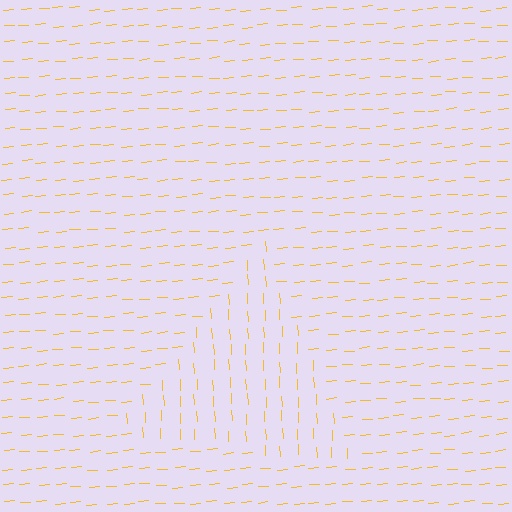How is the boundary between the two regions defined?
The boundary is defined purely by a change in line orientation (approximately 88 degrees difference). All lines are the same color and thickness.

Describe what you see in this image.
The image is filled with small yellow line segments. A triangle region in the image has lines oriented differently from the surrounding lines, creating a visible texture boundary.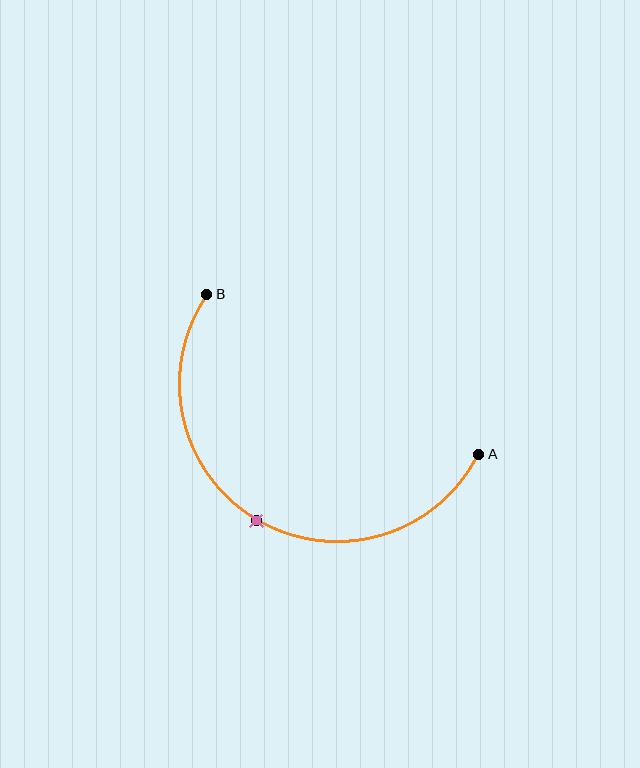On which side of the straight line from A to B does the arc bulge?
The arc bulges below the straight line connecting A and B.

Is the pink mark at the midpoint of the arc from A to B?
Yes. The pink mark lies on the arc at equal arc-length from both A and B — it is the arc midpoint.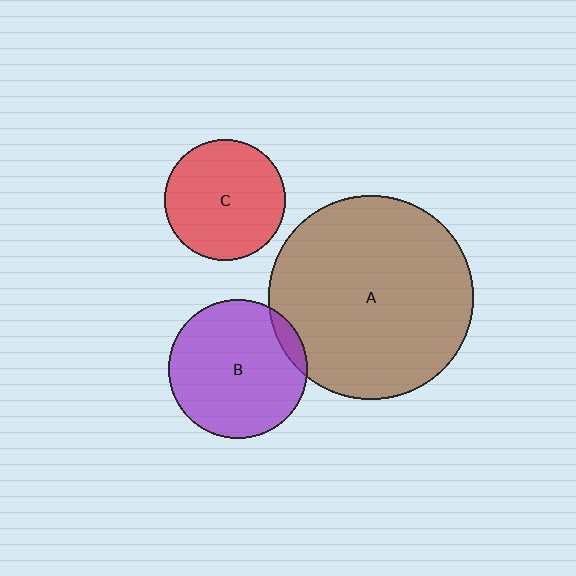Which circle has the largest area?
Circle A (brown).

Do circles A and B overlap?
Yes.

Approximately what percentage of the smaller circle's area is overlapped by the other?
Approximately 5%.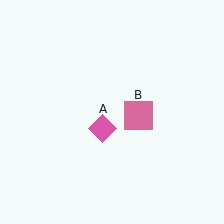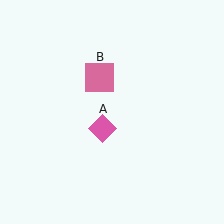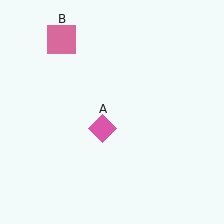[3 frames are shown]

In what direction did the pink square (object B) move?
The pink square (object B) moved up and to the left.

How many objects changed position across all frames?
1 object changed position: pink square (object B).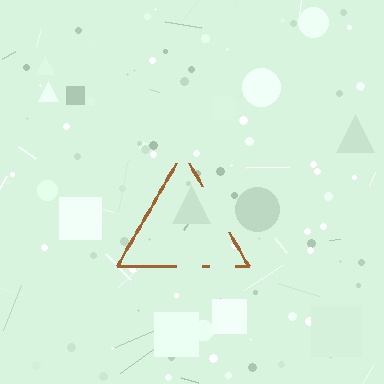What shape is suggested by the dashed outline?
The dashed outline suggests a triangle.